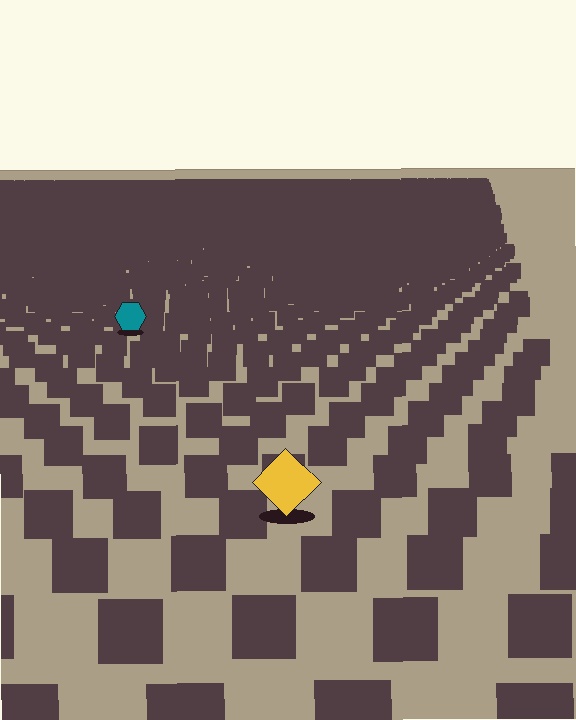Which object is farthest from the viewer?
The teal hexagon is farthest from the viewer. It appears smaller and the ground texture around it is denser.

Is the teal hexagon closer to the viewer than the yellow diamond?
No. The yellow diamond is closer — you can tell from the texture gradient: the ground texture is coarser near it.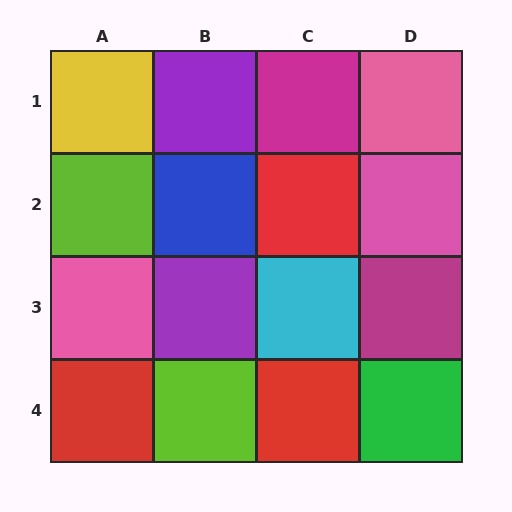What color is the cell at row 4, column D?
Green.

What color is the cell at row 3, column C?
Cyan.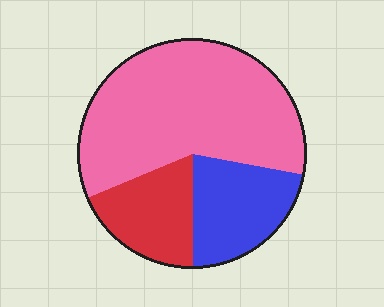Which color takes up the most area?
Pink, at roughly 60%.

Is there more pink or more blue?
Pink.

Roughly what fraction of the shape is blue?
Blue takes up about one fifth (1/5) of the shape.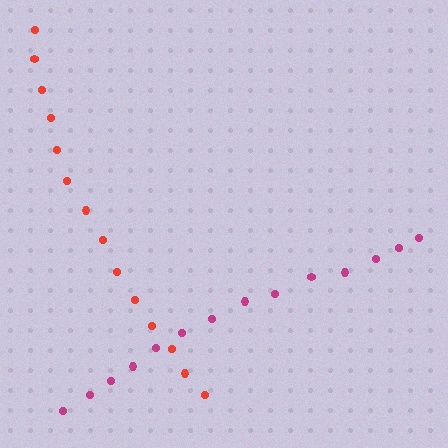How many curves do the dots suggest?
There are 2 distinct paths.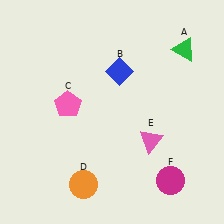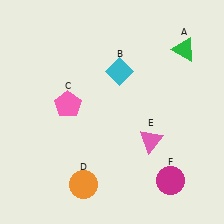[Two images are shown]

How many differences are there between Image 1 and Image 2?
There is 1 difference between the two images.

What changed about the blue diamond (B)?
In Image 1, B is blue. In Image 2, it changed to cyan.